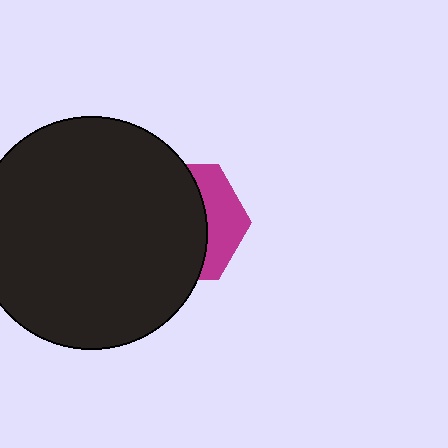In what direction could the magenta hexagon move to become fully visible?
The magenta hexagon could move right. That would shift it out from behind the black circle entirely.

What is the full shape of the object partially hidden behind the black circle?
The partially hidden object is a magenta hexagon.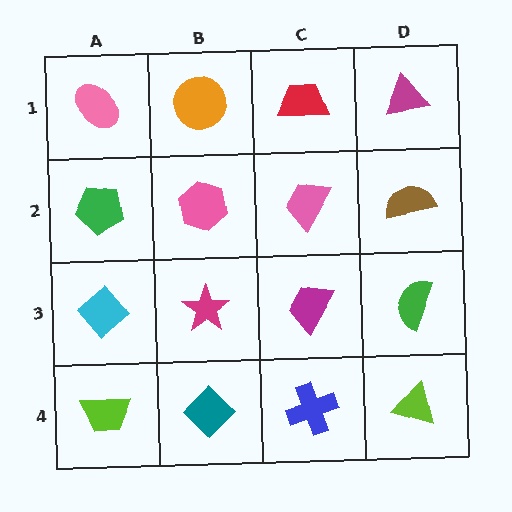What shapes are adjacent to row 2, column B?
An orange circle (row 1, column B), a magenta star (row 3, column B), a green pentagon (row 2, column A), a pink trapezoid (row 2, column C).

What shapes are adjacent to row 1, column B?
A pink hexagon (row 2, column B), a pink ellipse (row 1, column A), a red trapezoid (row 1, column C).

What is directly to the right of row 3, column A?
A magenta star.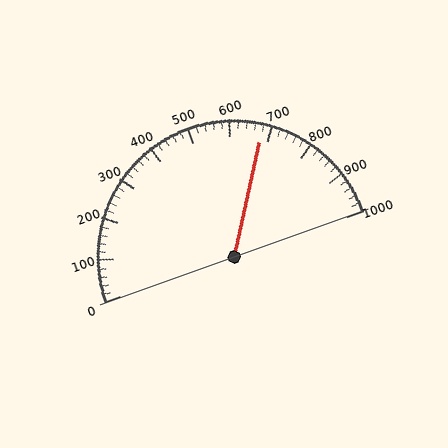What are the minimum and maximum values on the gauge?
The gauge ranges from 0 to 1000.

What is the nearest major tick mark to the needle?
The nearest major tick mark is 700.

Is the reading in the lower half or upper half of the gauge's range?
The reading is in the upper half of the range (0 to 1000).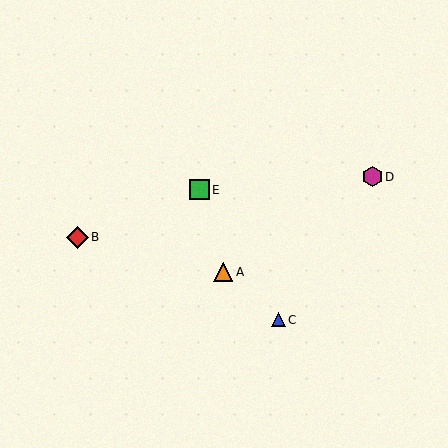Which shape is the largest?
The red diamond (labeled B) is the largest.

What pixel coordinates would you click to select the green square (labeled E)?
Click at (199, 190) to select the green square E.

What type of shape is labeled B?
Shape B is a red diamond.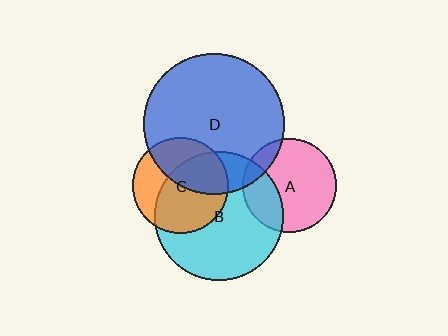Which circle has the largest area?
Circle D (blue).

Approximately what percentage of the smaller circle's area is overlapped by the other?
Approximately 25%.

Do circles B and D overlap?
Yes.